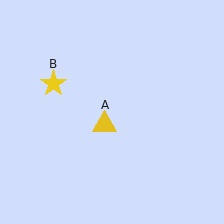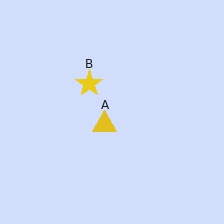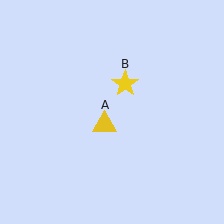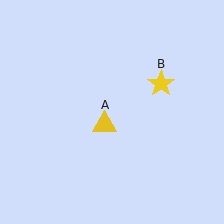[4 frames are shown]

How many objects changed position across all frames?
1 object changed position: yellow star (object B).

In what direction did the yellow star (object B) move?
The yellow star (object B) moved right.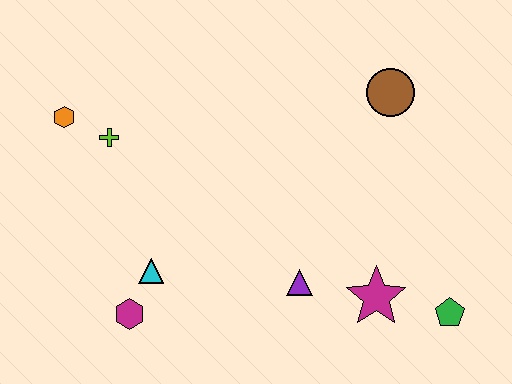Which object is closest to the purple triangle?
The magenta star is closest to the purple triangle.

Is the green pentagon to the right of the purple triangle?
Yes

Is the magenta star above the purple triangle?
No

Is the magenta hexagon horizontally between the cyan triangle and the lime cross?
Yes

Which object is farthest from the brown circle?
The magenta hexagon is farthest from the brown circle.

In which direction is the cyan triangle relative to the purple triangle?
The cyan triangle is to the left of the purple triangle.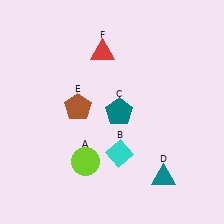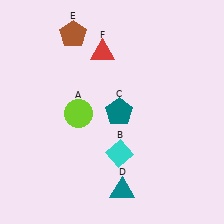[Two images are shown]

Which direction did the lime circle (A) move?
The lime circle (A) moved up.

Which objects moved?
The objects that moved are: the lime circle (A), the teal triangle (D), the brown pentagon (E).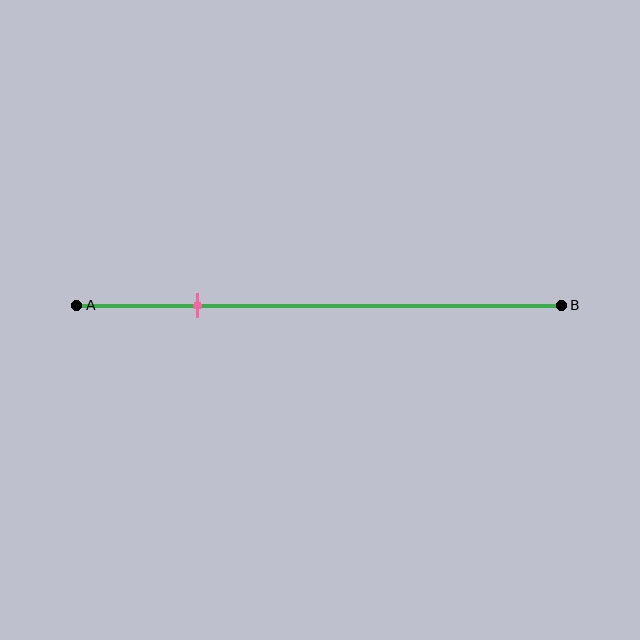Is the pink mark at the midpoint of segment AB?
No, the mark is at about 25% from A, not at the 50% midpoint.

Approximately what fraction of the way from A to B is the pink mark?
The pink mark is approximately 25% of the way from A to B.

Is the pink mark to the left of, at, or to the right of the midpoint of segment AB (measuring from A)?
The pink mark is to the left of the midpoint of segment AB.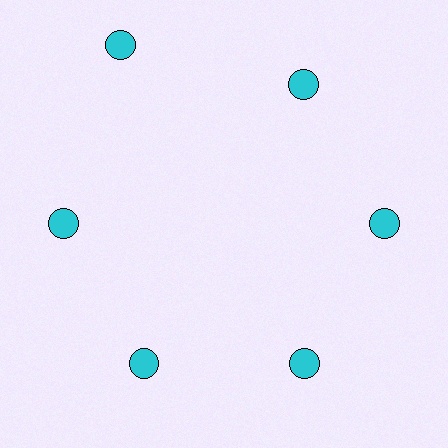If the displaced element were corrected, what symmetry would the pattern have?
It would have 6-fold rotational symmetry — the pattern would map onto itself every 60 degrees.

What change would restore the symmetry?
The symmetry would be restored by moving it inward, back onto the ring so that all 6 circles sit at equal angles and equal distance from the center.